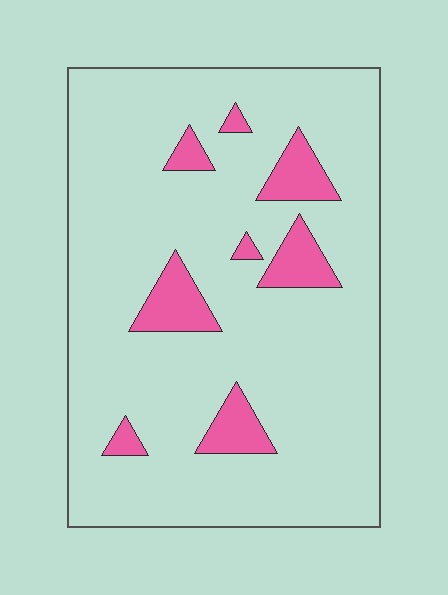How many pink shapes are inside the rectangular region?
8.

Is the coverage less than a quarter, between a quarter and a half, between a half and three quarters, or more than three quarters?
Less than a quarter.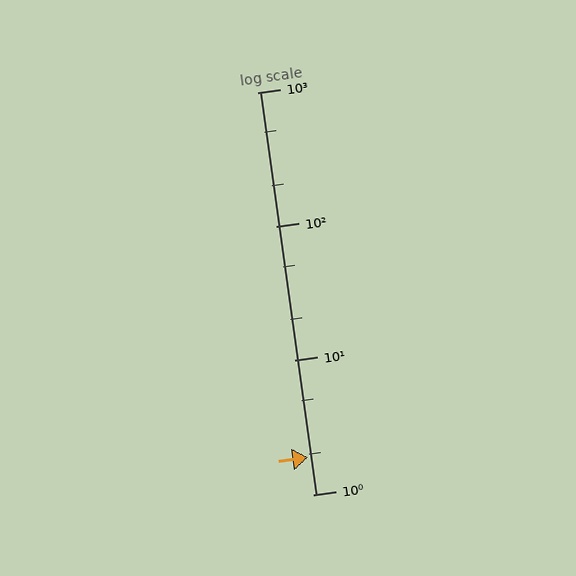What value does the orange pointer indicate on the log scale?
The pointer indicates approximately 1.9.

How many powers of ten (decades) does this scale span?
The scale spans 3 decades, from 1 to 1000.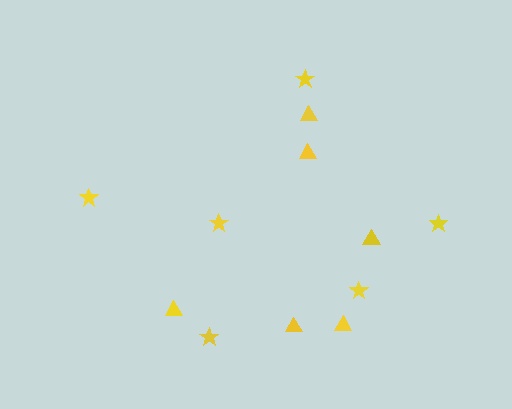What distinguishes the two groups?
There are 2 groups: one group of triangles (6) and one group of stars (6).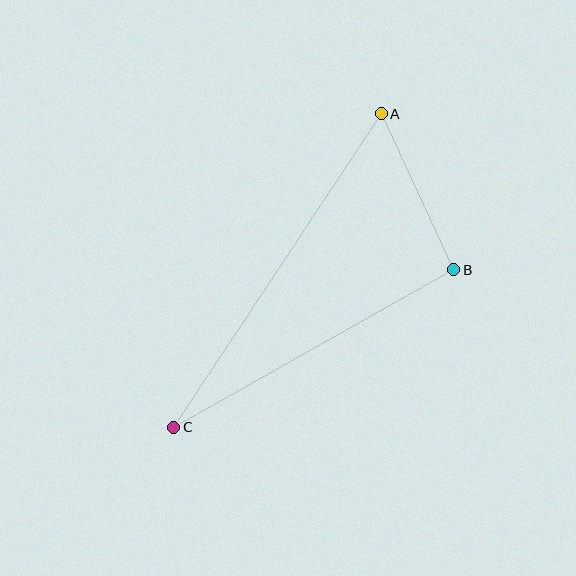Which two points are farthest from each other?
Points A and C are farthest from each other.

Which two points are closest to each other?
Points A and B are closest to each other.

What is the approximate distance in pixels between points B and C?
The distance between B and C is approximately 321 pixels.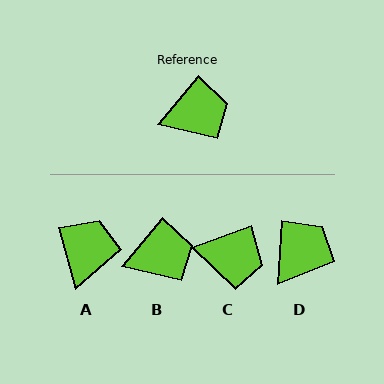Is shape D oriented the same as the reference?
No, it is off by about 36 degrees.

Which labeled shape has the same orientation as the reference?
B.